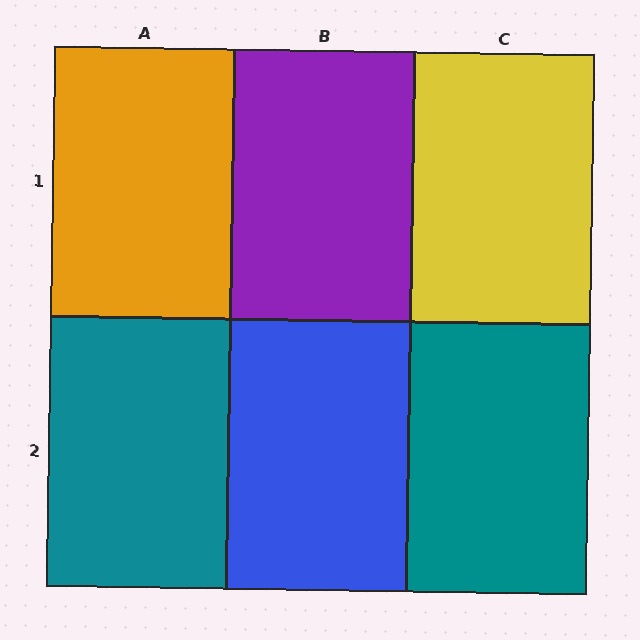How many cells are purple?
1 cell is purple.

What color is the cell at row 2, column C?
Teal.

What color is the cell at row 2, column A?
Teal.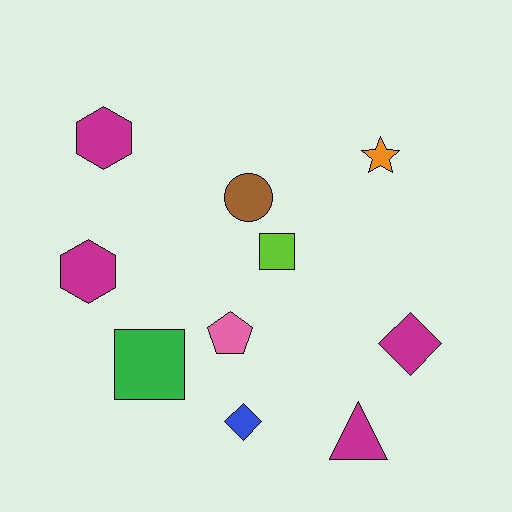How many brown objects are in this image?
There is 1 brown object.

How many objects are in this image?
There are 10 objects.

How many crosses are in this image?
There are no crosses.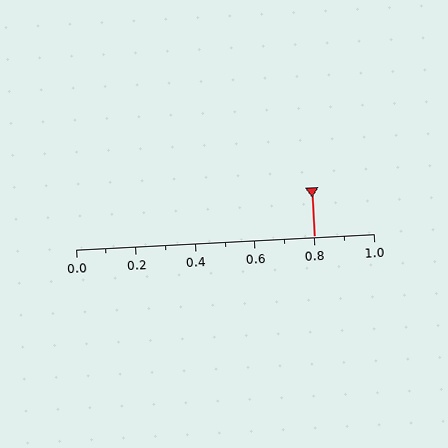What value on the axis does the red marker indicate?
The marker indicates approximately 0.8.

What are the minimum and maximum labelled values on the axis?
The axis runs from 0.0 to 1.0.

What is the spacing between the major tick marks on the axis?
The major ticks are spaced 0.2 apart.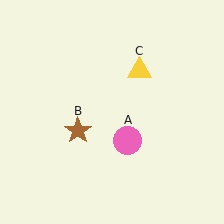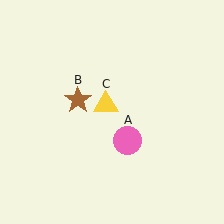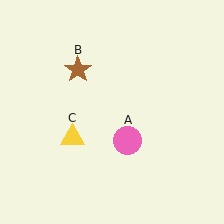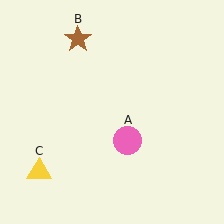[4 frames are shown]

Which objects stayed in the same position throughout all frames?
Pink circle (object A) remained stationary.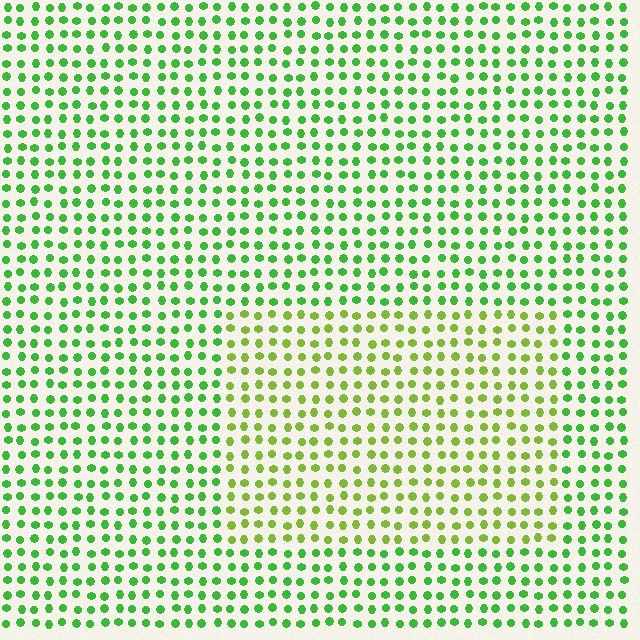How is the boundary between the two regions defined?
The boundary is defined purely by a slight shift in hue (about 33 degrees). Spacing, size, and orientation are identical on both sides.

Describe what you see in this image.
The image is filled with small green elements in a uniform arrangement. A rectangle-shaped region is visible where the elements are tinted to a slightly different hue, forming a subtle color boundary.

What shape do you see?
I see a rectangle.